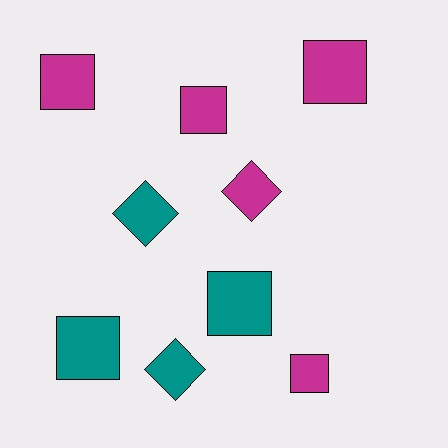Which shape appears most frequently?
Square, with 6 objects.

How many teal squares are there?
There are 2 teal squares.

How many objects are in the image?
There are 9 objects.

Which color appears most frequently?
Magenta, with 5 objects.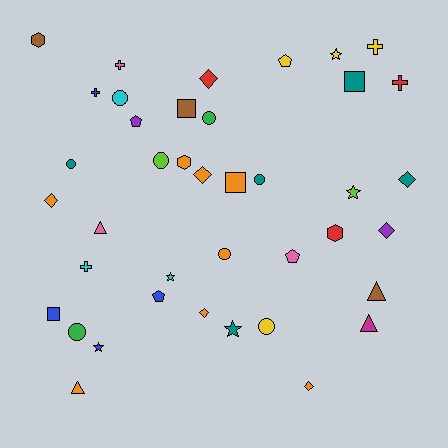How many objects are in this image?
There are 40 objects.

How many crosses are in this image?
There are 5 crosses.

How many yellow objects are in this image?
There are 4 yellow objects.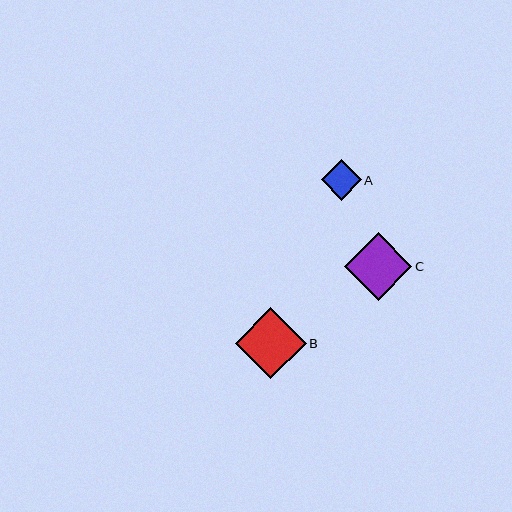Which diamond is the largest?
Diamond B is the largest with a size of approximately 70 pixels.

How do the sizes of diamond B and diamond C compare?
Diamond B and diamond C are approximately the same size.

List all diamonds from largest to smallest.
From largest to smallest: B, C, A.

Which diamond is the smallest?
Diamond A is the smallest with a size of approximately 40 pixels.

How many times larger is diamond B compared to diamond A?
Diamond B is approximately 1.8 times the size of diamond A.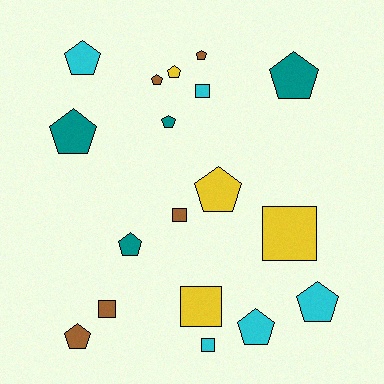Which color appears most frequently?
Brown, with 5 objects.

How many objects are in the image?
There are 18 objects.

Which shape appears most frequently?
Pentagon, with 12 objects.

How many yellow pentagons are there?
There are 2 yellow pentagons.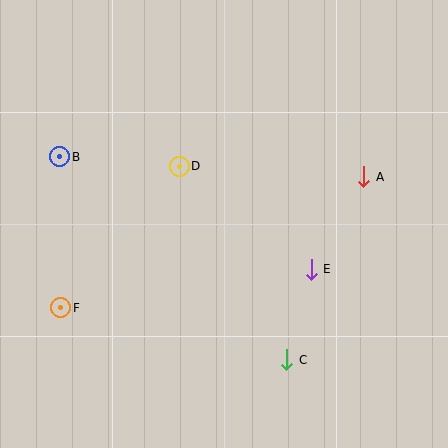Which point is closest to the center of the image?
Point D at (179, 166) is closest to the center.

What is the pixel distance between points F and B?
The distance between F and B is 151 pixels.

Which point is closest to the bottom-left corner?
Point F is closest to the bottom-left corner.